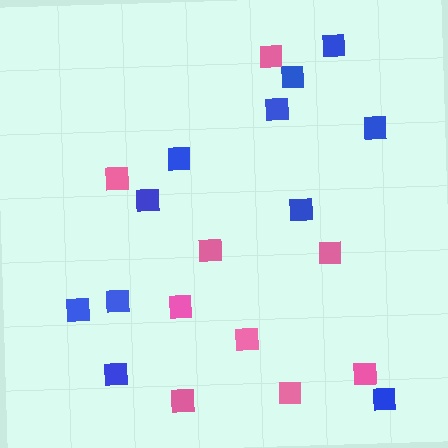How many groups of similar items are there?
There are 2 groups: one group of blue squares (11) and one group of pink squares (9).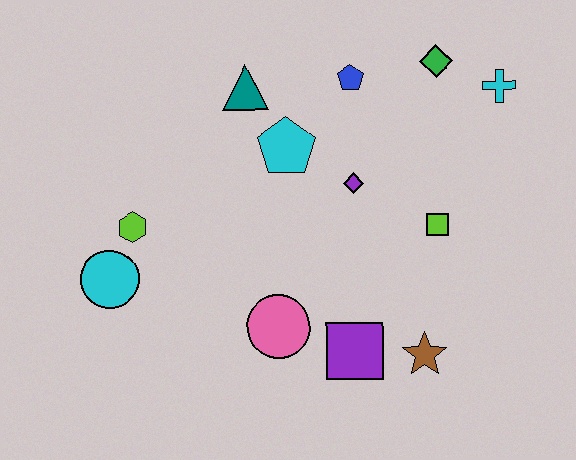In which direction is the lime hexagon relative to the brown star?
The lime hexagon is to the left of the brown star.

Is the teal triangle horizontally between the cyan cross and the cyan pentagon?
No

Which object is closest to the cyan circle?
The lime hexagon is closest to the cyan circle.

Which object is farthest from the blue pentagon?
The cyan circle is farthest from the blue pentagon.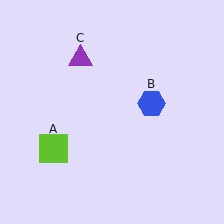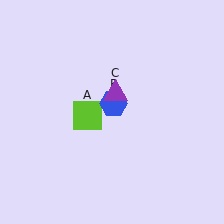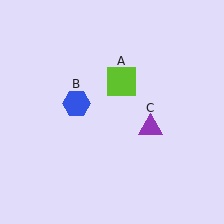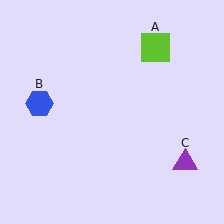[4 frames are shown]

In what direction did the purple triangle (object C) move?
The purple triangle (object C) moved down and to the right.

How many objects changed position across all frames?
3 objects changed position: lime square (object A), blue hexagon (object B), purple triangle (object C).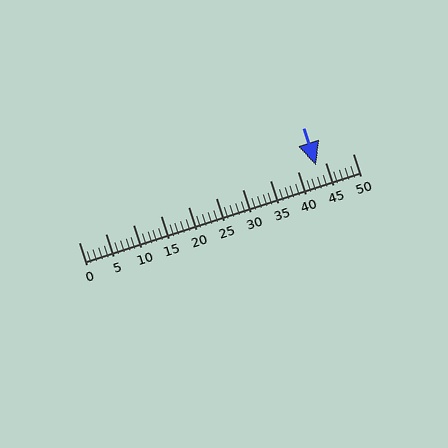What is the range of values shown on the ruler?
The ruler shows values from 0 to 50.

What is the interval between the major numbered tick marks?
The major tick marks are spaced 5 units apart.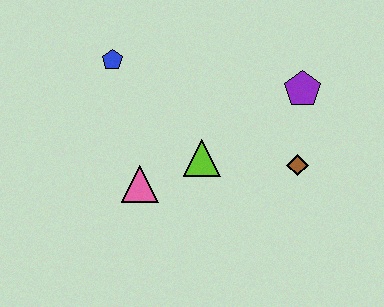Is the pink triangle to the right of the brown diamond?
No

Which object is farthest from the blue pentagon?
The brown diamond is farthest from the blue pentagon.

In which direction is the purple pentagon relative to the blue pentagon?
The purple pentagon is to the right of the blue pentagon.